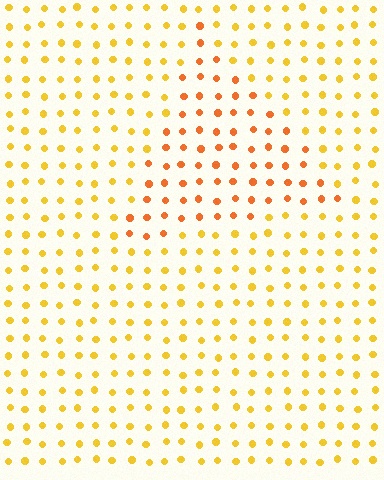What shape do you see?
I see a triangle.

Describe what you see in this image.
The image is filled with small yellow elements in a uniform arrangement. A triangle-shaped region is visible where the elements are tinted to a slightly different hue, forming a subtle color boundary.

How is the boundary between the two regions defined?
The boundary is defined purely by a slight shift in hue (about 28 degrees). Spacing, size, and orientation are identical on both sides.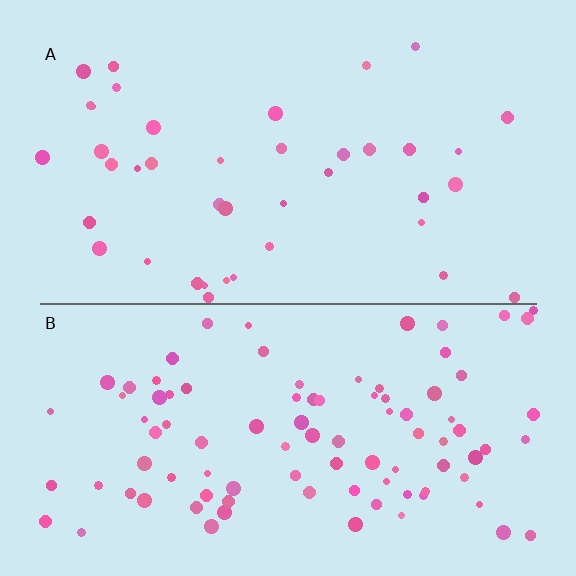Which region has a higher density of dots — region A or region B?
B (the bottom).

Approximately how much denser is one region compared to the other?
Approximately 2.4× — region B over region A.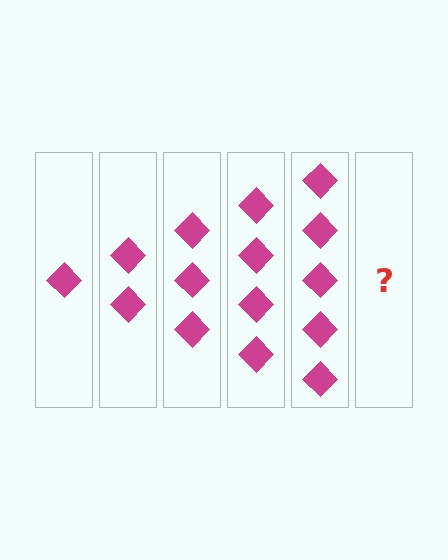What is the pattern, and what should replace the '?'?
The pattern is that each step adds one more diamond. The '?' should be 6 diamonds.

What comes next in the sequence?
The next element should be 6 diamonds.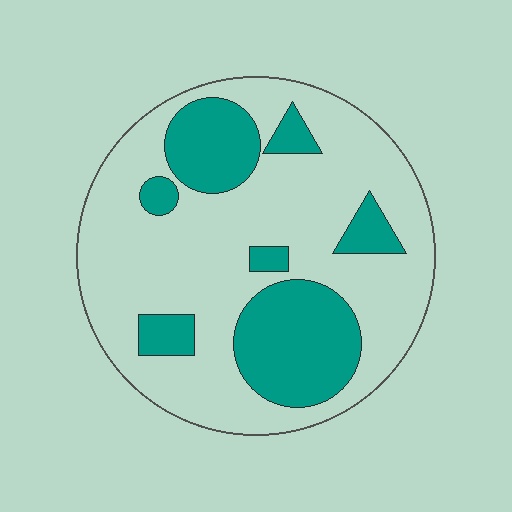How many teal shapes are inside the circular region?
7.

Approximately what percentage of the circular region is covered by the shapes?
Approximately 30%.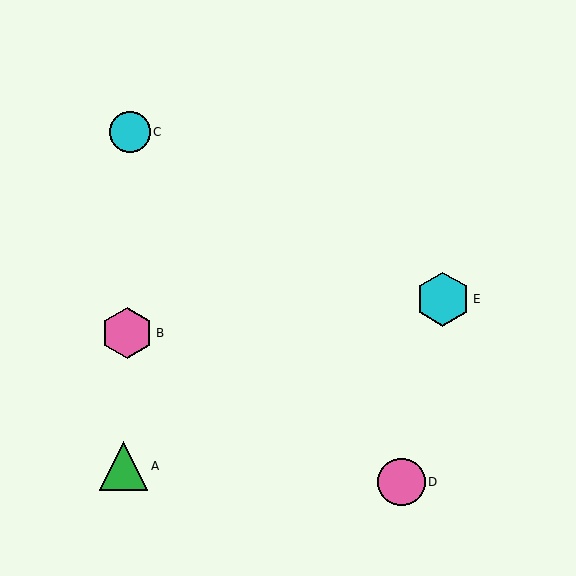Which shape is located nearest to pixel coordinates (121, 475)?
The green triangle (labeled A) at (123, 466) is nearest to that location.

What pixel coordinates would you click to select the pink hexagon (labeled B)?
Click at (127, 333) to select the pink hexagon B.